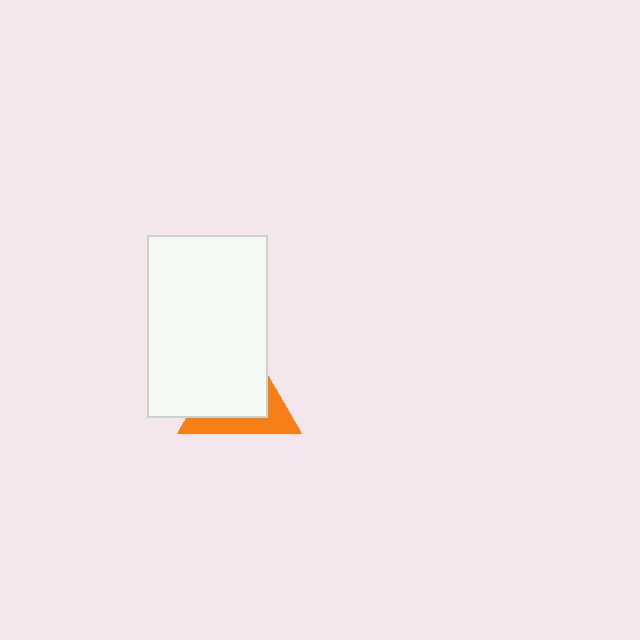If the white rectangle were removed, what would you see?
You would see the complete orange triangle.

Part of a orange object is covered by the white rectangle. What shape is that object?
It is a triangle.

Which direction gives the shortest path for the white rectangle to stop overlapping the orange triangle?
Moving toward the upper-left gives the shortest separation.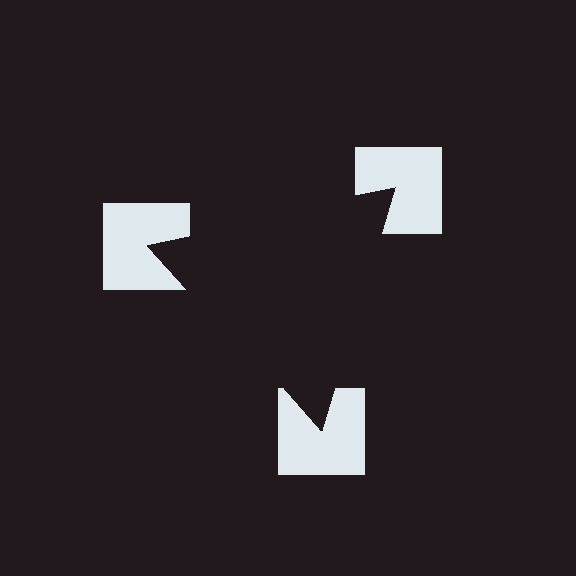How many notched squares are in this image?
There are 3 — one at each vertex of the illusory triangle.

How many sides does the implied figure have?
3 sides.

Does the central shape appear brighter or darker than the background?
It typically appears slightly darker than the background, even though no actual brightness change is drawn.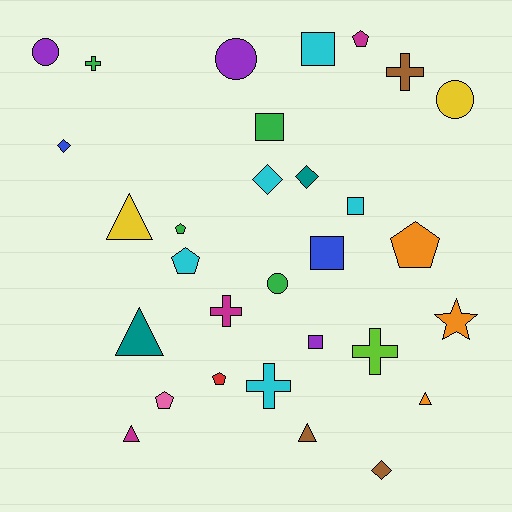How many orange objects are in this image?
There are 3 orange objects.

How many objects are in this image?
There are 30 objects.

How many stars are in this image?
There is 1 star.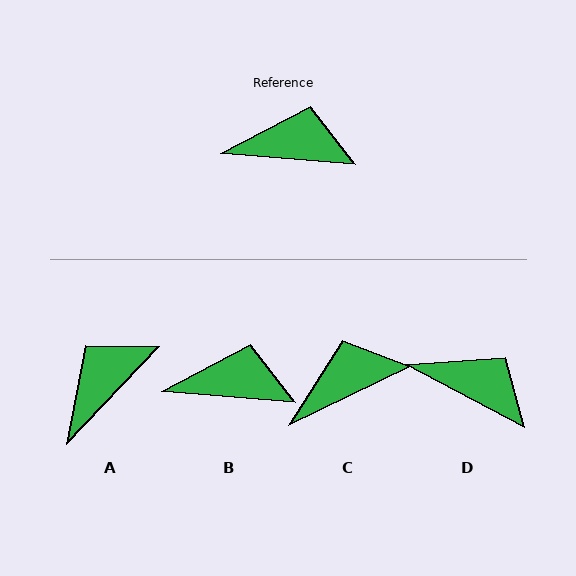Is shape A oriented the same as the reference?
No, it is off by about 51 degrees.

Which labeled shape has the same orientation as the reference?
B.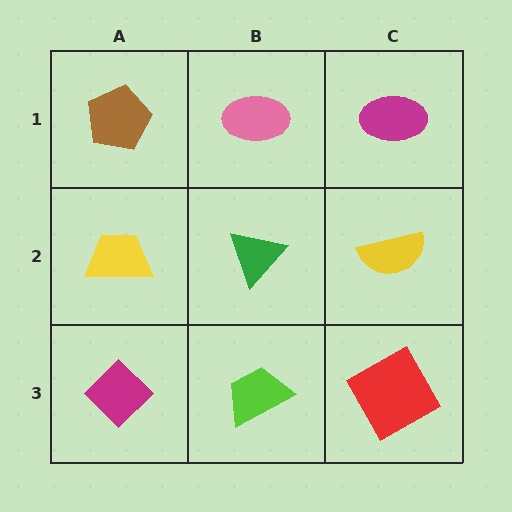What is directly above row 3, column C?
A yellow semicircle.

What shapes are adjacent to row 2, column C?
A magenta ellipse (row 1, column C), a red square (row 3, column C), a green triangle (row 2, column B).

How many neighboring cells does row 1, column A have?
2.